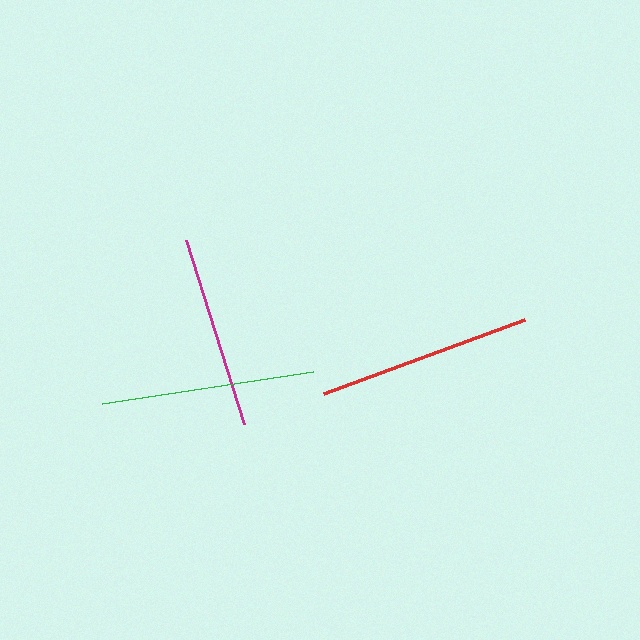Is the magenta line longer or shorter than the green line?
The green line is longer than the magenta line.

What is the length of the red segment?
The red segment is approximately 214 pixels long.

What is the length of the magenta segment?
The magenta segment is approximately 193 pixels long.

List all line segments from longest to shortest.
From longest to shortest: red, green, magenta.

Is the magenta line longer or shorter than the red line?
The red line is longer than the magenta line.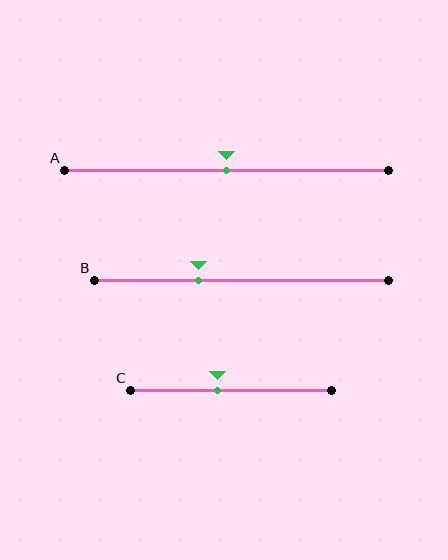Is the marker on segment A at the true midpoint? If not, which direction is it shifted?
Yes, the marker on segment A is at the true midpoint.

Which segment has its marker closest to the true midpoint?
Segment A has its marker closest to the true midpoint.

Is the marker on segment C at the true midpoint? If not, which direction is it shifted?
No, the marker on segment C is shifted to the left by about 7% of the segment length.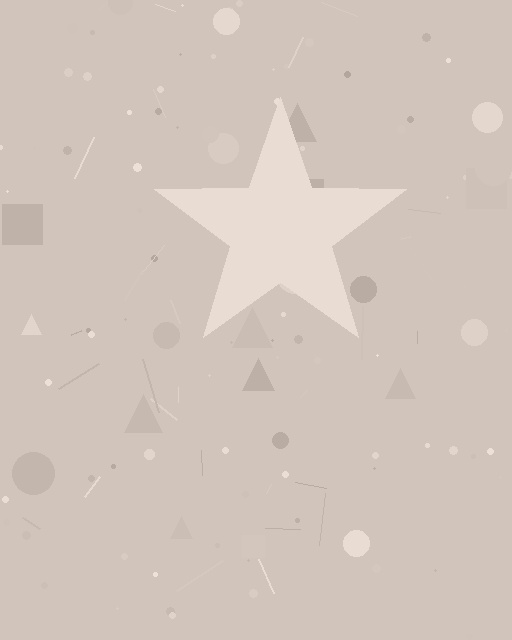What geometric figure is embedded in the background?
A star is embedded in the background.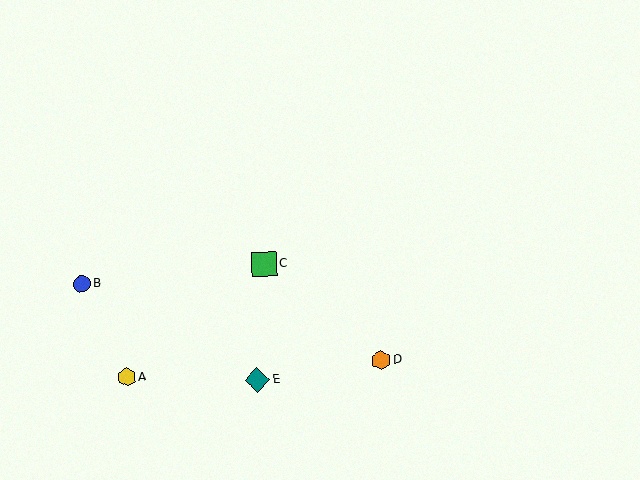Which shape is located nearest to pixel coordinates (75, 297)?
The blue circle (labeled B) at (82, 284) is nearest to that location.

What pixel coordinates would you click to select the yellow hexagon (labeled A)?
Click at (127, 377) to select the yellow hexagon A.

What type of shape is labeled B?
Shape B is a blue circle.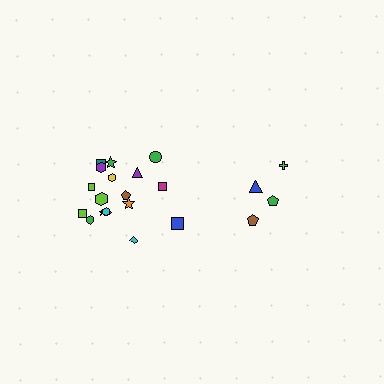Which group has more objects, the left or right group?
The left group.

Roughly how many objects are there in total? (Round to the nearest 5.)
Roughly 20 objects in total.